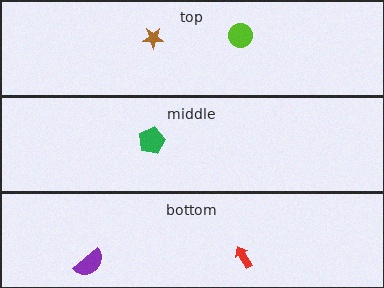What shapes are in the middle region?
The green pentagon.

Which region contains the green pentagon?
The middle region.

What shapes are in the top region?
The brown star, the lime circle.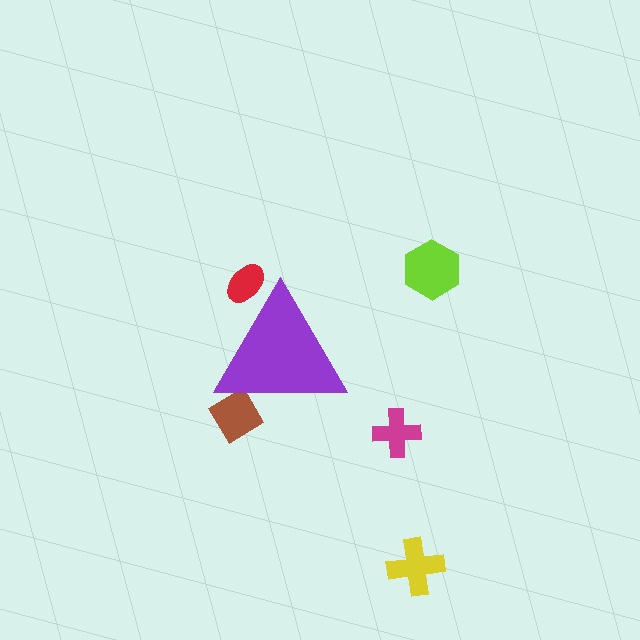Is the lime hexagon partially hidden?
No, the lime hexagon is fully visible.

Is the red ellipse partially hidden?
Yes, the red ellipse is partially hidden behind the purple triangle.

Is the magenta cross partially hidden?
No, the magenta cross is fully visible.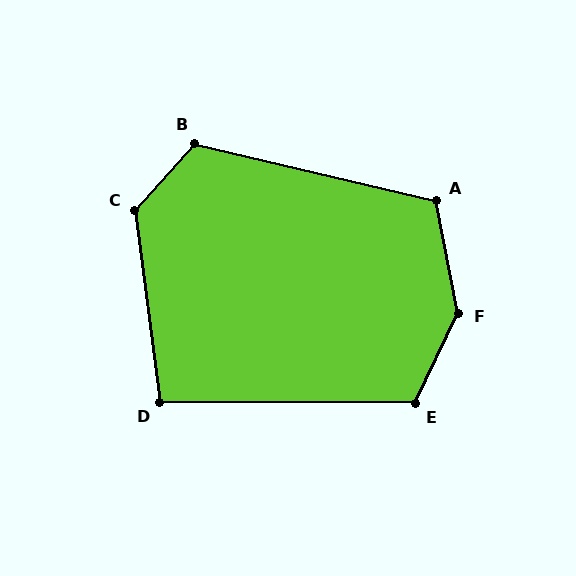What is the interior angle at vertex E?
Approximately 115 degrees (obtuse).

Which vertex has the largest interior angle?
F, at approximately 144 degrees.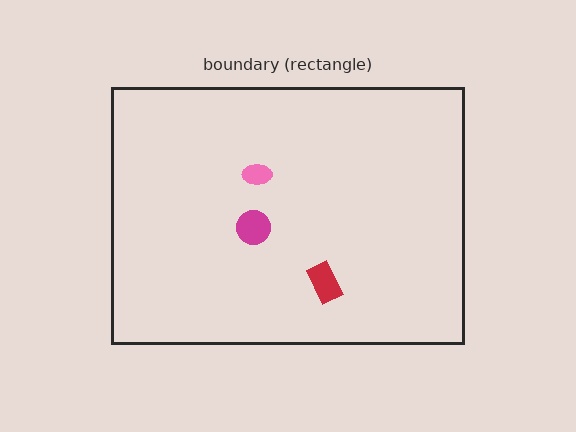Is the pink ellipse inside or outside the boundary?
Inside.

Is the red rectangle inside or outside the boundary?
Inside.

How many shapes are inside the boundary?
3 inside, 0 outside.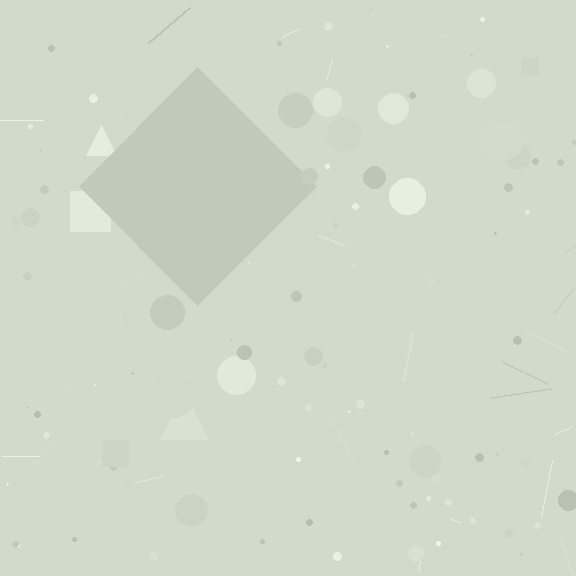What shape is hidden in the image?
A diamond is hidden in the image.